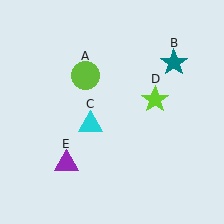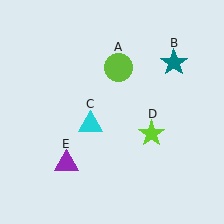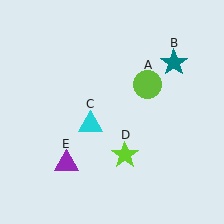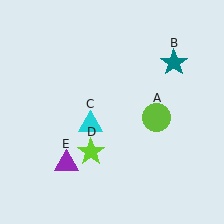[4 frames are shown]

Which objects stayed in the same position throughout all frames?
Teal star (object B) and cyan triangle (object C) and purple triangle (object E) remained stationary.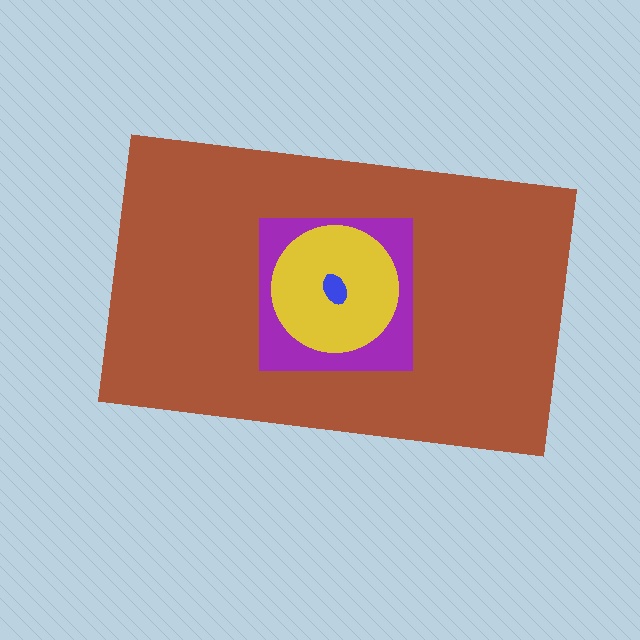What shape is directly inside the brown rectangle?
The purple square.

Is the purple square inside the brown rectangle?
Yes.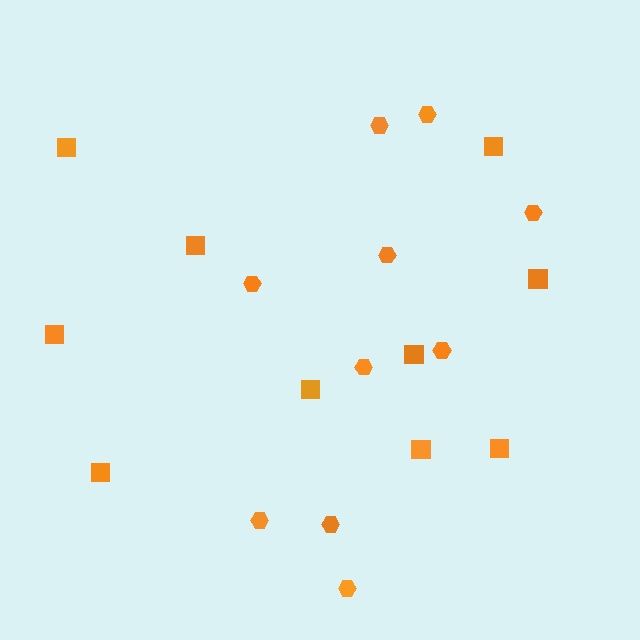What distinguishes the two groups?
There are 2 groups: one group of squares (10) and one group of hexagons (10).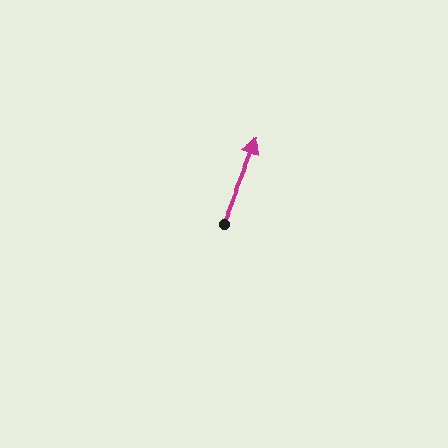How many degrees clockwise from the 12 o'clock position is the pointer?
Approximately 22 degrees.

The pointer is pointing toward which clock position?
Roughly 1 o'clock.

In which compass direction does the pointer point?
North.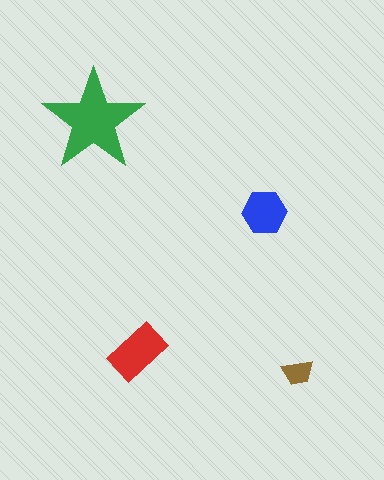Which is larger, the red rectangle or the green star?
The green star.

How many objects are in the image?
There are 4 objects in the image.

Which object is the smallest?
The brown trapezoid.